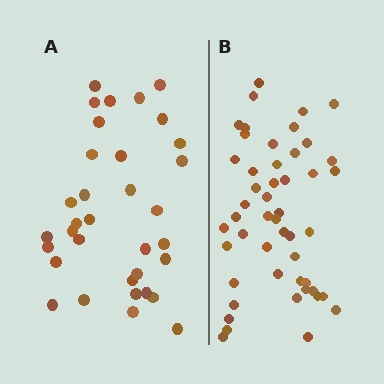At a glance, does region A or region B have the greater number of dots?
Region B (the right region) has more dots.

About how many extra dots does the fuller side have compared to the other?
Region B has approximately 15 more dots than region A.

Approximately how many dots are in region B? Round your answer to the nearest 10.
About 50 dots. (The exact count is 49, which rounds to 50.)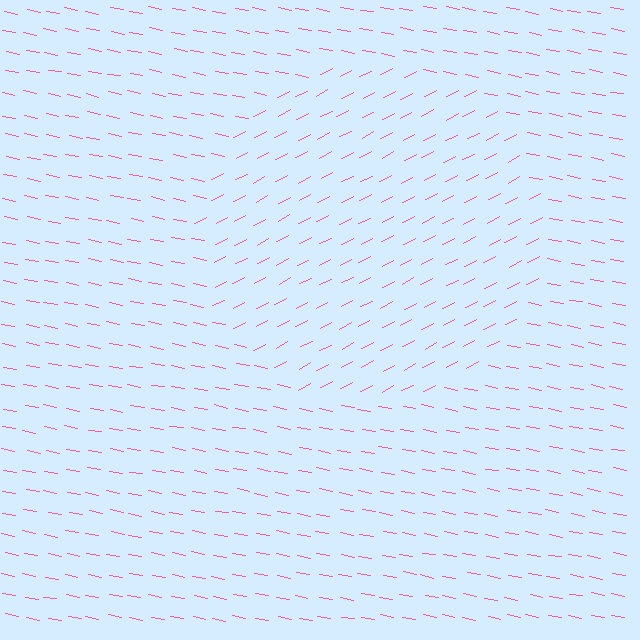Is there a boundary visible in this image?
Yes, there is a texture boundary formed by a change in line orientation.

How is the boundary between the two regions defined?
The boundary is defined purely by a change in line orientation (approximately 38 degrees difference). All lines are the same color and thickness.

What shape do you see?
I see a circle.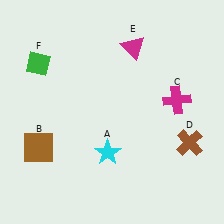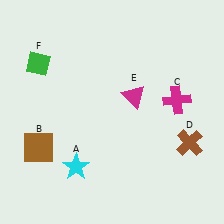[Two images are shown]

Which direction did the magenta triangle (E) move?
The magenta triangle (E) moved down.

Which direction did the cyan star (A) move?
The cyan star (A) moved left.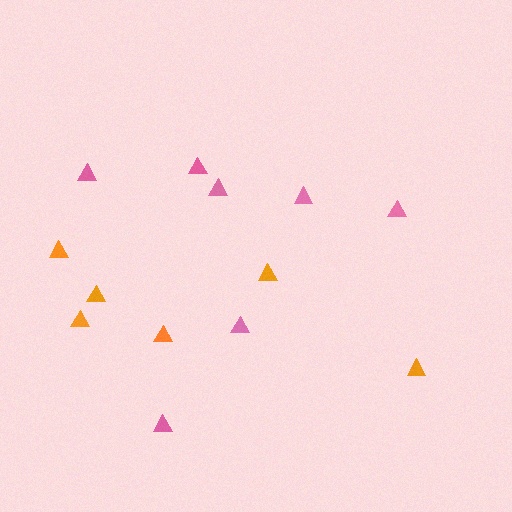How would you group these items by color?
There are 2 groups: one group of pink triangles (7) and one group of orange triangles (6).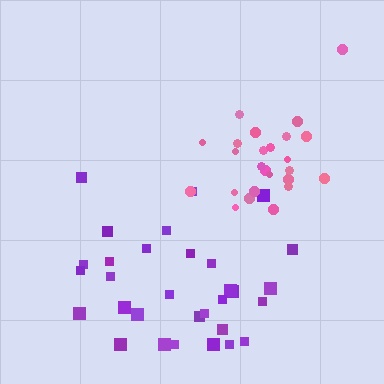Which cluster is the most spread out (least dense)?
Purple.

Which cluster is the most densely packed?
Pink.